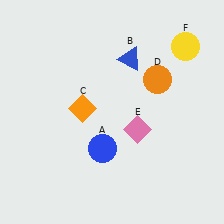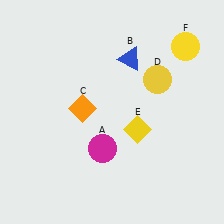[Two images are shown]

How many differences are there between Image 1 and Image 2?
There are 3 differences between the two images.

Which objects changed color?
A changed from blue to magenta. D changed from orange to yellow. E changed from pink to yellow.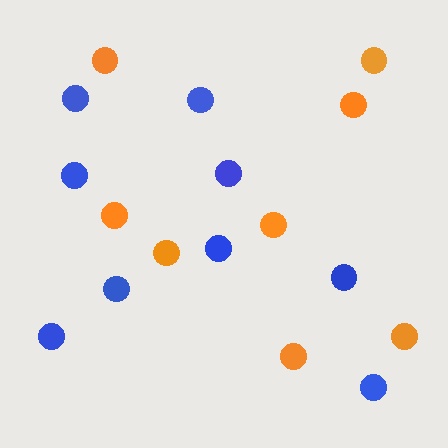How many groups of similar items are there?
There are 2 groups: one group of blue circles (9) and one group of orange circles (8).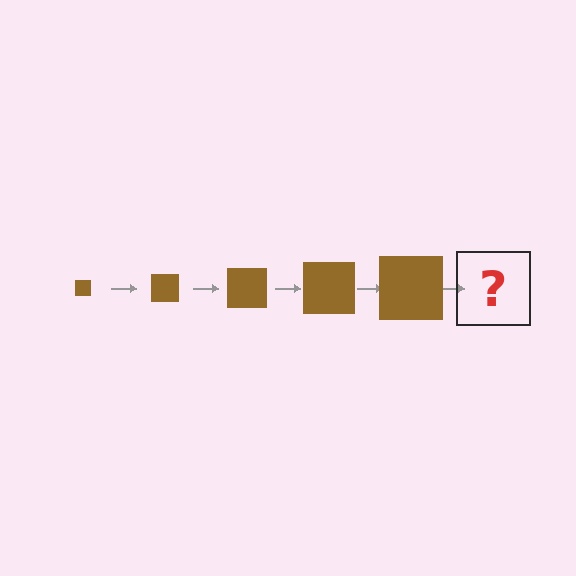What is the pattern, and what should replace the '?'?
The pattern is that the square gets progressively larger each step. The '?' should be a brown square, larger than the previous one.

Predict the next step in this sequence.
The next step is a brown square, larger than the previous one.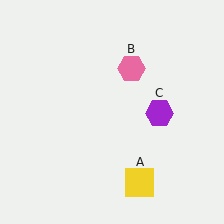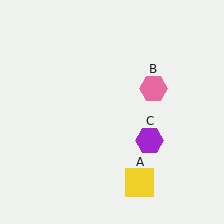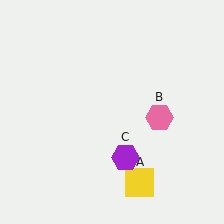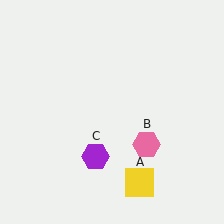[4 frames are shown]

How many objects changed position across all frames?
2 objects changed position: pink hexagon (object B), purple hexagon (object C).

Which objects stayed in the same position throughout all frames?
Yellow square (object A) remained stationary.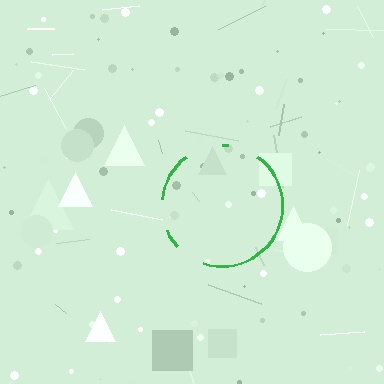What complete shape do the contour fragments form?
The contour fragments form a circle.